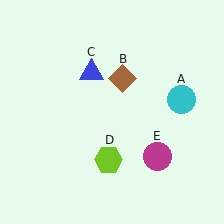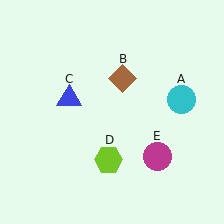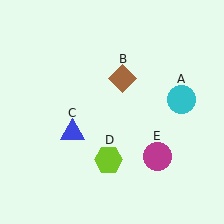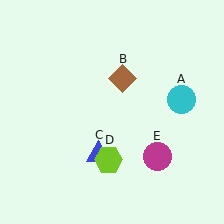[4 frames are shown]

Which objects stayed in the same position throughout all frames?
Cyan circle (object A) and brown diamond (object B) and lime hexagon (object D) and magenta circle (object E) remained stationary.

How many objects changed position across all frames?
1 object changed position: blue triangle (object C).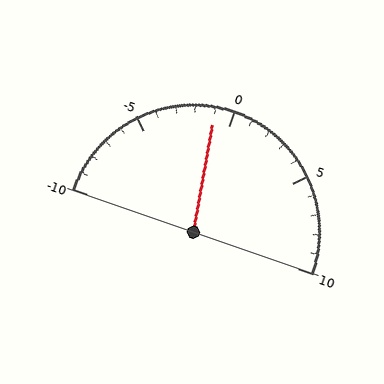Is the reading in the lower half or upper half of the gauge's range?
The reading is in the lower half of the range (-10 to 10).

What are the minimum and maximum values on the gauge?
The gauge ranges from -10 to 10.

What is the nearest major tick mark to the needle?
The nearest major tick mark is 0.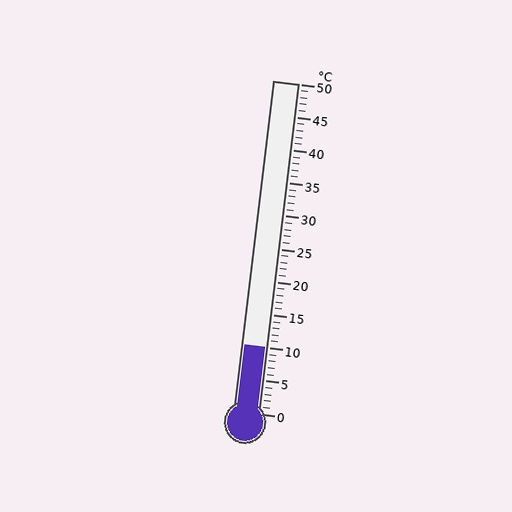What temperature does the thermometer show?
The thermometer shows approximately 10°C.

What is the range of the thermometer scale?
The thermometer scale ranges from 0°C to 50°C.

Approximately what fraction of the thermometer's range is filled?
The thermometer is filled to approximately 20% of its range.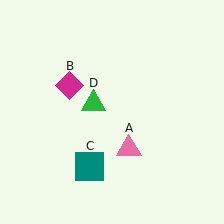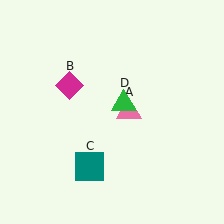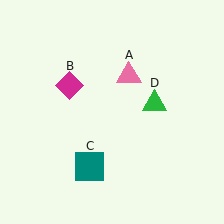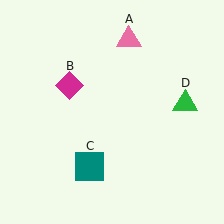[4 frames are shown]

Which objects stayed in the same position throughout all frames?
Magenta diamond (object B) and teal square (object C) remained stationary.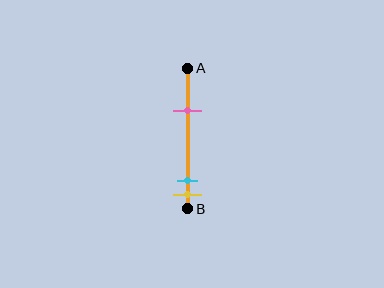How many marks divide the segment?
There are 3 marks dividing the segment.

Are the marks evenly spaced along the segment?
No, the marks are not evenly spaced.